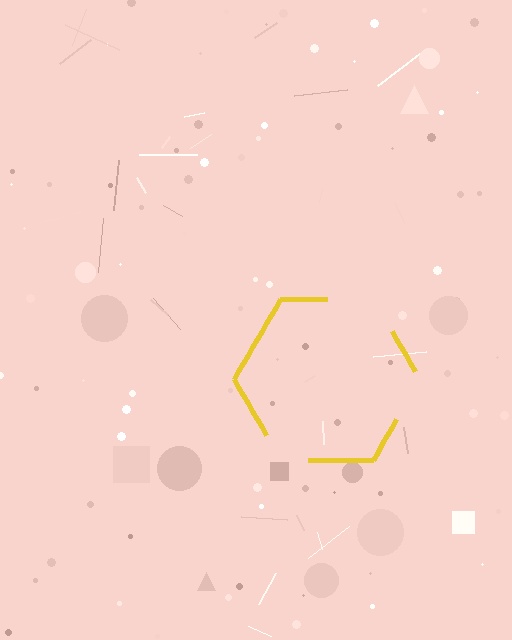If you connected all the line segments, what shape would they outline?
They would outline a hexagon.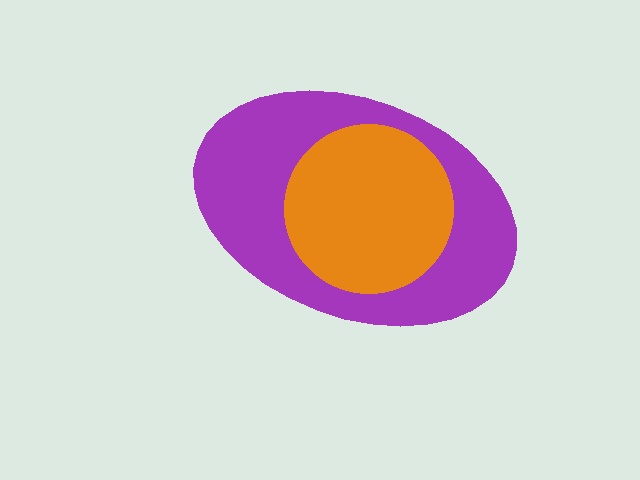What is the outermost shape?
The purple ellipse.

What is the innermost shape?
The orange circle.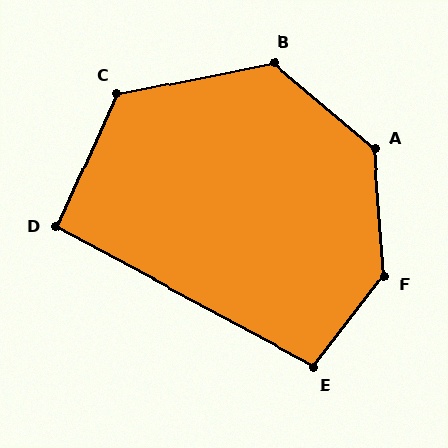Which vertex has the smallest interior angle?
D, at approximately 94 degrees.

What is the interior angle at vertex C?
Approximately 126 degrees (obtuse).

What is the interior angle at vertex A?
Approximately 135 degrees (obtuse).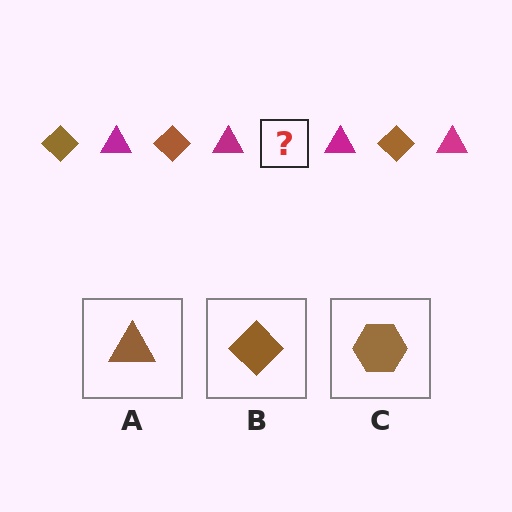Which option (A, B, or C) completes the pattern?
B.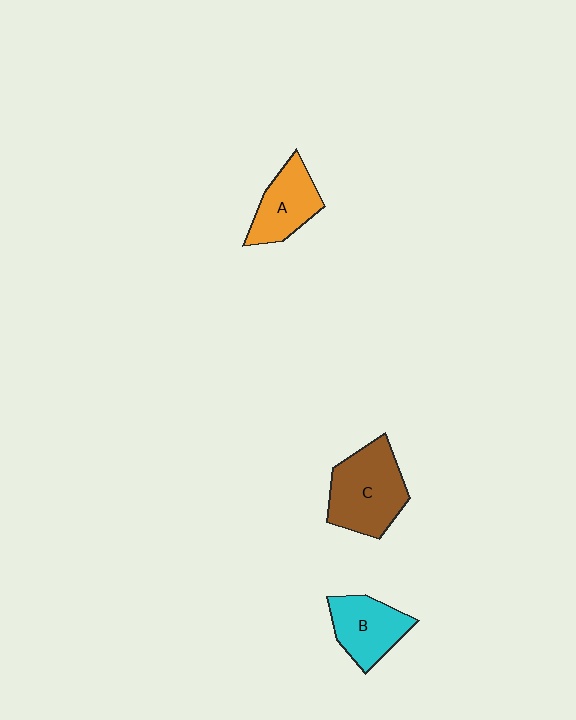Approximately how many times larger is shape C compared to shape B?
Approximately 1.4 times.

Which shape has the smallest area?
Shape A (orange).